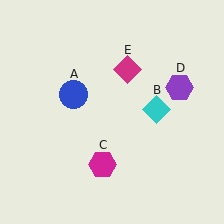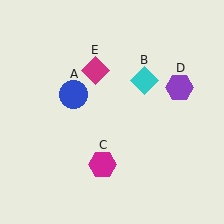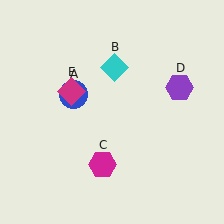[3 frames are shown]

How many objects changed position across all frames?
2 objects changed position: cyan diamond (object B), magenta diamond (object E).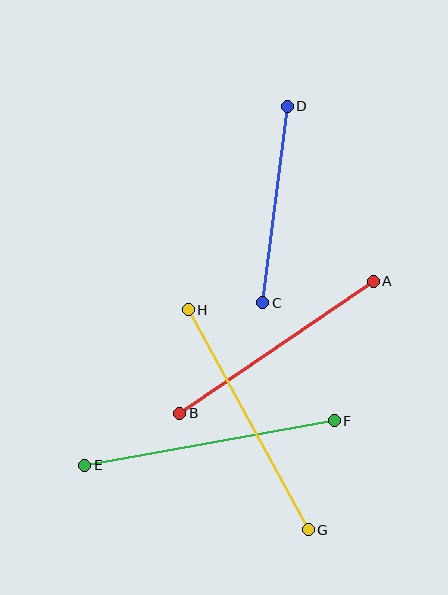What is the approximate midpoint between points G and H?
The midpoint is at approximately (248, 420) pixels.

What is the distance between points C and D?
The distance is approximately 198 pixels.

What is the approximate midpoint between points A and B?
The midpoint is at approximately (277, 347) pixels.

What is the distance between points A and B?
The distance is approximately 234 pixels.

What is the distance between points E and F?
The distance is approximately 254 pixels.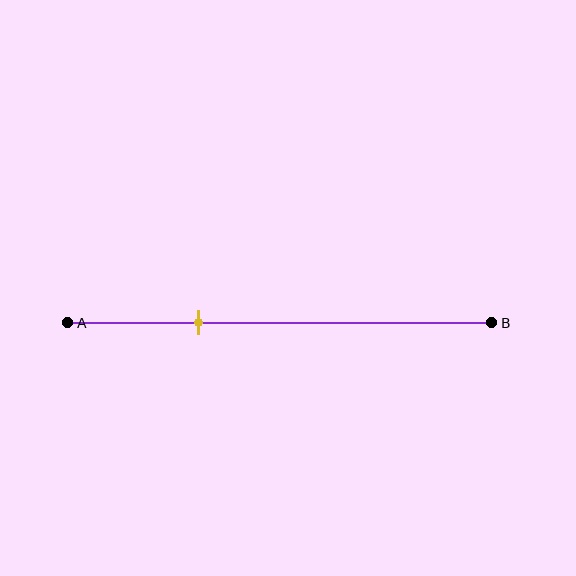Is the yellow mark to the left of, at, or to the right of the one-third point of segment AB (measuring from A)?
The yellow mark is approximately at the one-third point of segment AB.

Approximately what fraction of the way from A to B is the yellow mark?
The yellow mark is approximately 30% of the way from A to B.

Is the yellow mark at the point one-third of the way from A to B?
Yes, the mark is approximately at the one-third point.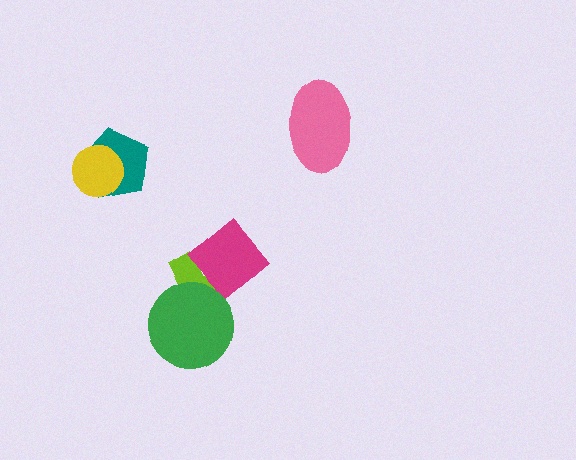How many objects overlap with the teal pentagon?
1 object overlaps with the teal pentagon.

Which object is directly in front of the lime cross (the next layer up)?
The magenta diamond is directly in front of the lime cross.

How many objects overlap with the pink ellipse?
0 objects overlap with the pink ellipse.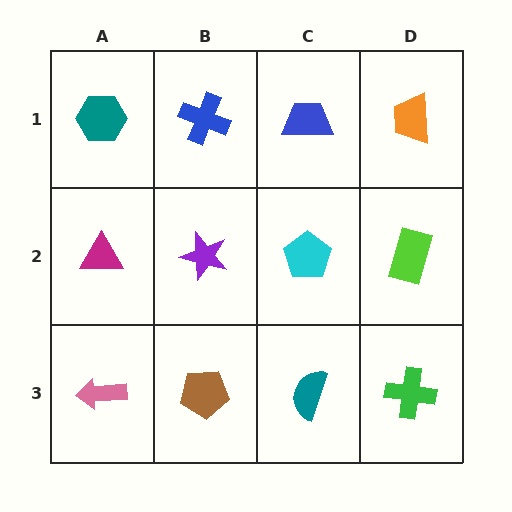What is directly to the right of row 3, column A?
A brown pentagon.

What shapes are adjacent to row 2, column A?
A teal hexagon (row 1, column A), a pink arrow (row 3, column A), a purple star (row 2, column B).